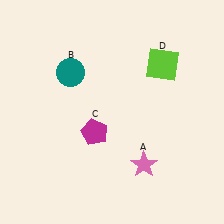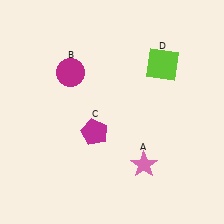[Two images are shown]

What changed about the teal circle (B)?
In Image 1, B is teal. In Image 2, it changed to magenta.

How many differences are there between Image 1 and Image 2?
There is 1 difference between the two images.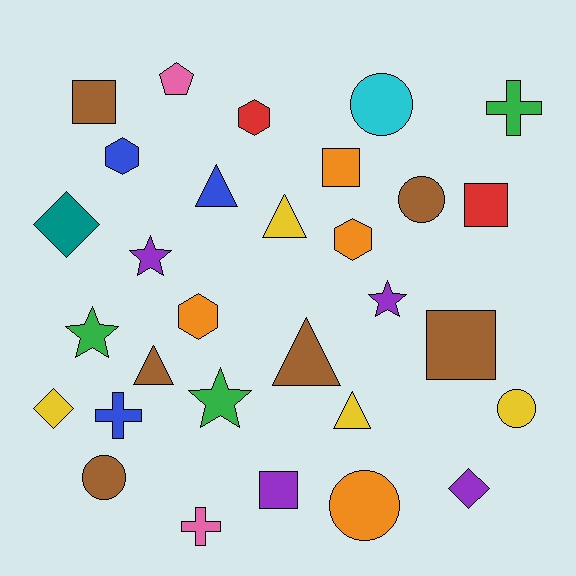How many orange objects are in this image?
There are 4 orange objects.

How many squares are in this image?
There are 5 squares.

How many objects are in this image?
There are 30 objects.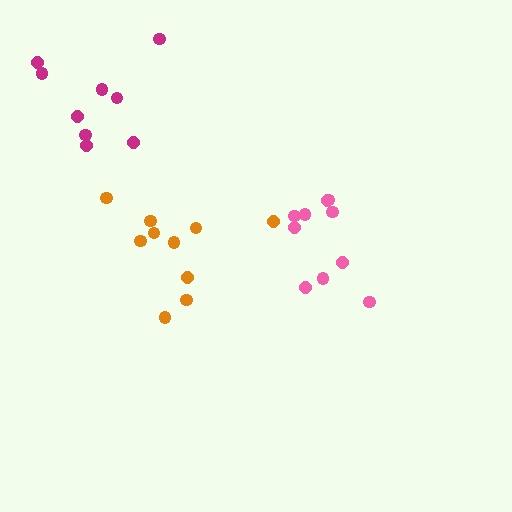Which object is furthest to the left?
The magenta cluster is leftmost.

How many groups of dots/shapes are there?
There are 3 groups.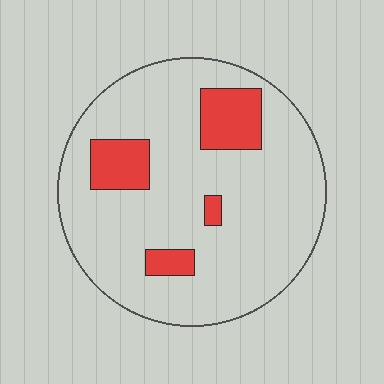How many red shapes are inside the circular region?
4.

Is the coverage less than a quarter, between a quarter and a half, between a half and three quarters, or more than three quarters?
Less than a quarter.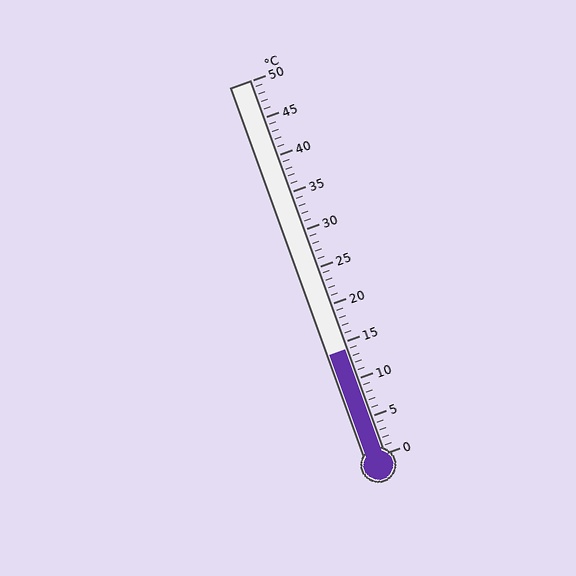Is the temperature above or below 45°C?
The temperature is below 45°C.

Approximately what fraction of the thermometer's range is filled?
The thermometer is filled to approximately 30% of its range.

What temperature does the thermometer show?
The thermometer shows approximately 14°C.